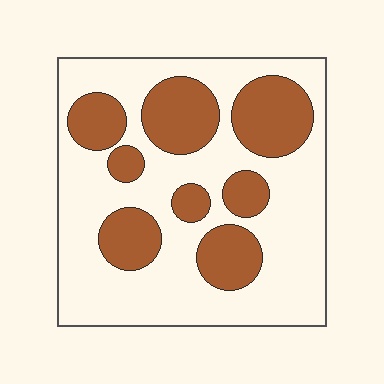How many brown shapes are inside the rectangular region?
8.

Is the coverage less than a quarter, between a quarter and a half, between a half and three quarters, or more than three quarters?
Between a quarter and a half.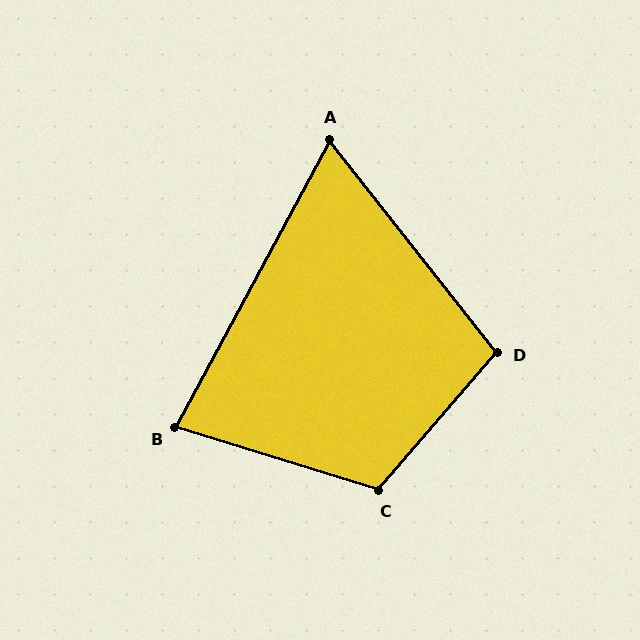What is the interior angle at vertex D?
Approximately 101 degrees (obtuse).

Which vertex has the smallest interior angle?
A, at approximately 67 degrees.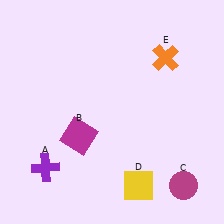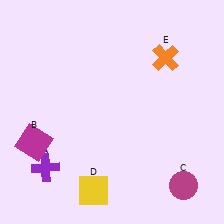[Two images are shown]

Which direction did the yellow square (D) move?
The yellow square (D) moved left.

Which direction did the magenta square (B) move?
The magenta square (B) moved left.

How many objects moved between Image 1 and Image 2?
2 objects moved between the two images.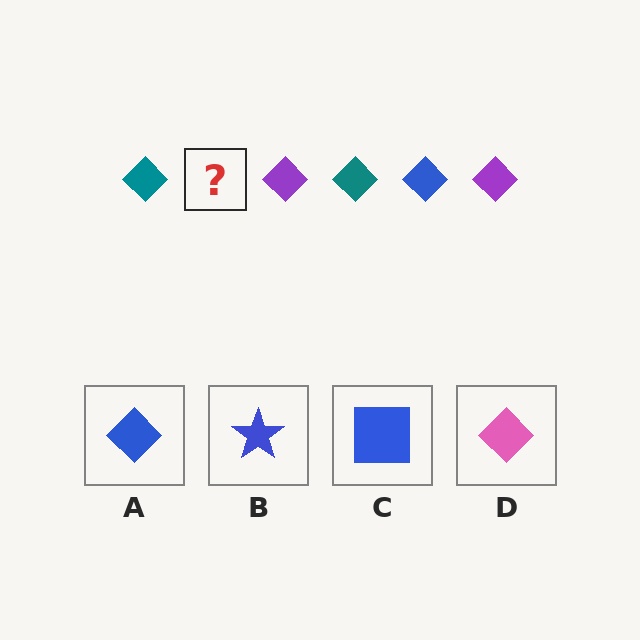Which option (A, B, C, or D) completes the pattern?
A.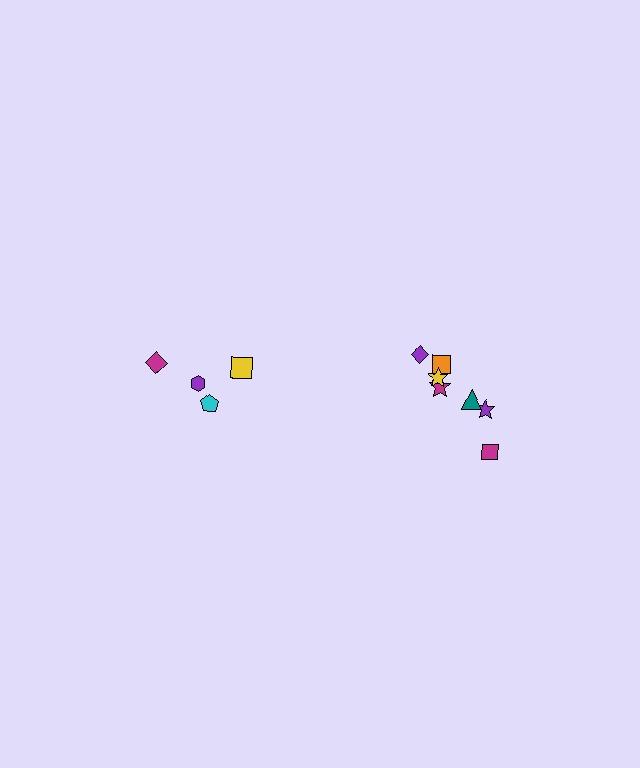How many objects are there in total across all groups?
There are 11 objects.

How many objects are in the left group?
There are 4 objects.